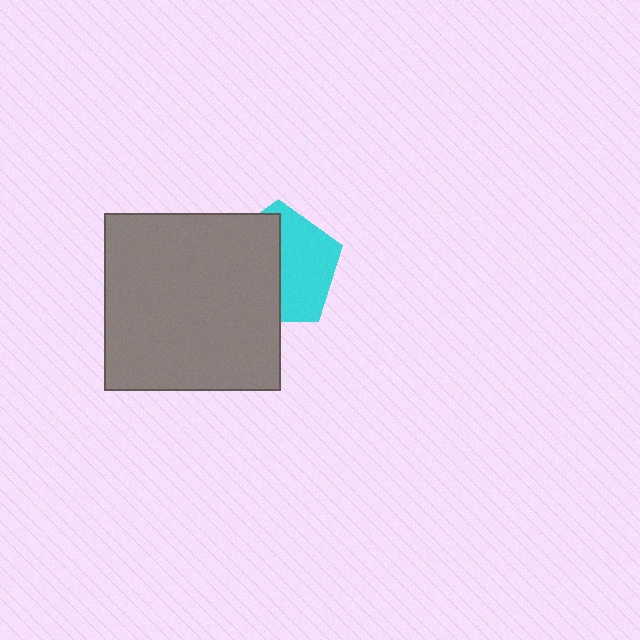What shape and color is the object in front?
The object in front is a gray square.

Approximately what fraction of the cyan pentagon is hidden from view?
Roughly 52% of the cyan pentagon is hidden behind the gray square.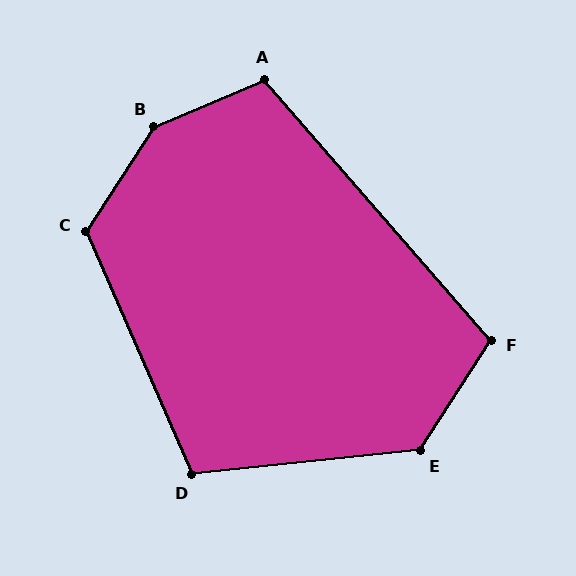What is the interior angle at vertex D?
Approximately 108 degrees (obtuse).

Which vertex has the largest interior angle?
B, at approximately 146 degrees.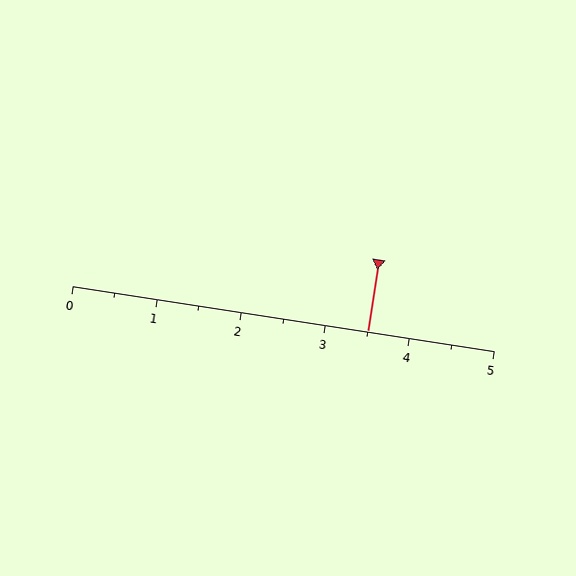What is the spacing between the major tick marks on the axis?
The major ticks are spaced 1 apart.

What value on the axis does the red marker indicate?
The marker indicates approximately 3.5.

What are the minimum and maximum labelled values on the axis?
The axis runs from 0 to 5.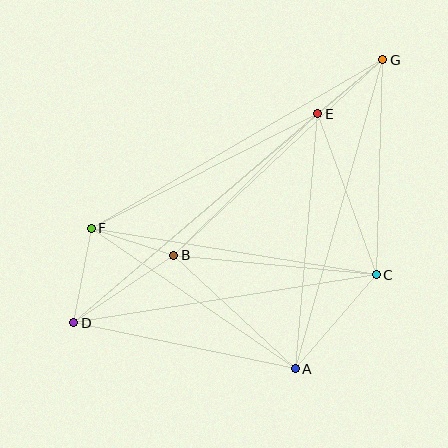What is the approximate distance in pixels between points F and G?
The distance between F and G is approximately 337 pixels.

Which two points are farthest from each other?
Points D and G are farthest from each other.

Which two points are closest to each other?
Points E and G are closest to each other.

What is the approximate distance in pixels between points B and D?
The distance between B and D is approximately 121 pixels.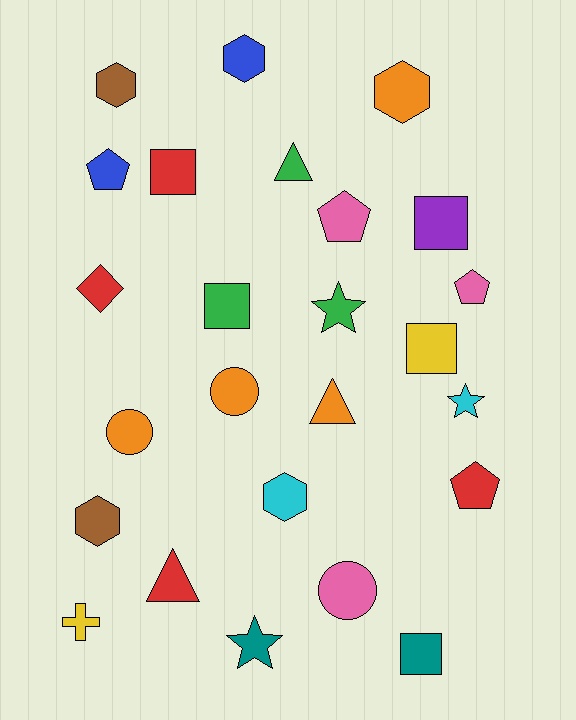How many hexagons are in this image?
There are 5 hexagons.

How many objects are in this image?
There are 25 objects.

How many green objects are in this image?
There are 3 green objects.